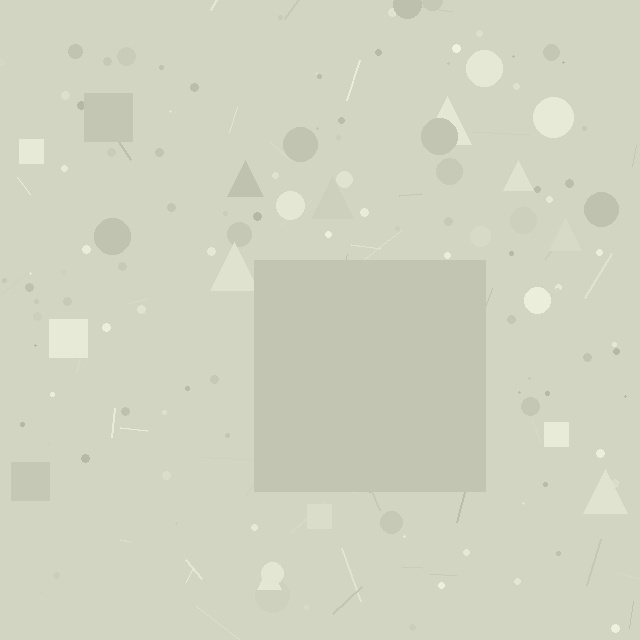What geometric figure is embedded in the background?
A square is embedded in the background.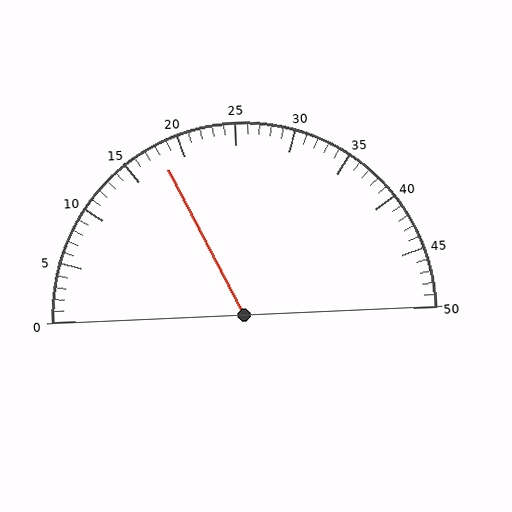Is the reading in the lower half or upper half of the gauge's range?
The reading is in the lower half of the range (0 to 50).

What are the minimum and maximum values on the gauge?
The gauge ranges from 0 to 50.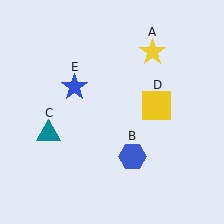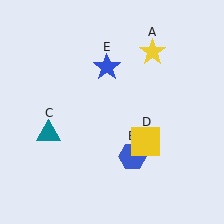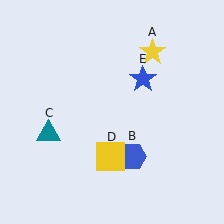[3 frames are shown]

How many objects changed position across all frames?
2 objects changed position: yellow square (object D), blue star (object E).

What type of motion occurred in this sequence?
The yellow square (object D), blue star (object E) rotated clockwise around the center of the scene.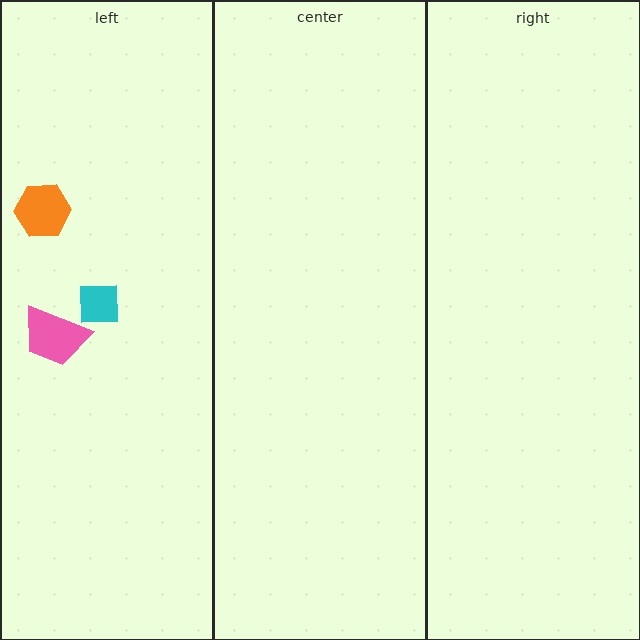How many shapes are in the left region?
3.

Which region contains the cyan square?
The left region.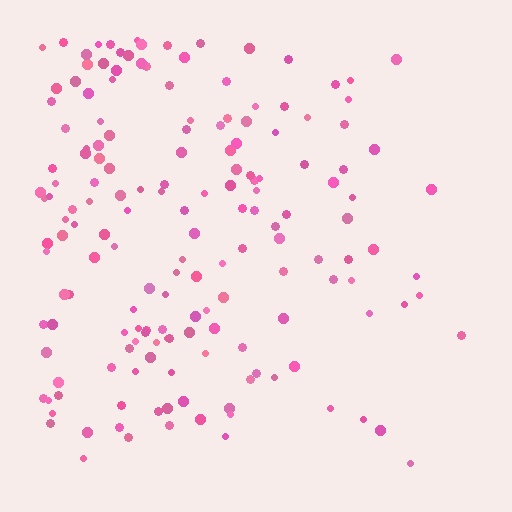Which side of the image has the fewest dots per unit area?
The right.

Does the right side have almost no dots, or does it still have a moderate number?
Still a moderate number, just noticeably fewer than the left.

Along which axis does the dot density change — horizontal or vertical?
Horizontal.